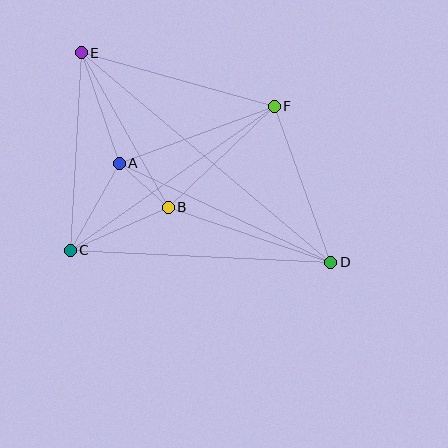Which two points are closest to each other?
Points A and B are closest to each other.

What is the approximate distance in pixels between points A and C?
The distance between A and C is approximately 100 pixels.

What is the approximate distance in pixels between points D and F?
The distance between D and F is approximately 166 pixels.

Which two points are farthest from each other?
Points D and E are farthest from each other.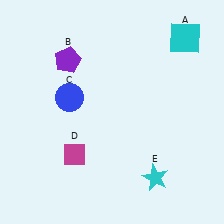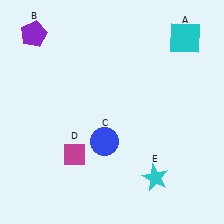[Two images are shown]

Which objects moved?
The objects that moved are: the purple pentagon (B), the blue circle (C).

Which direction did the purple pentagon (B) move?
The purple pentagon (B) moved left.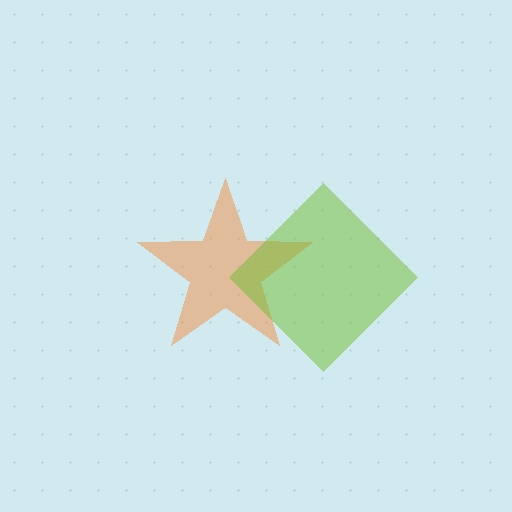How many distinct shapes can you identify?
There are 2 distinct shapes: an orange star, a lime diamond.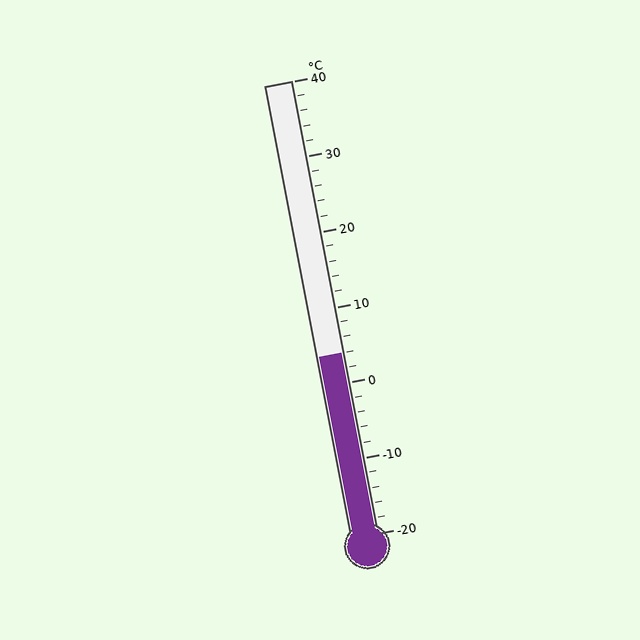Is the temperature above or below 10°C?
The temperature is below 10°C.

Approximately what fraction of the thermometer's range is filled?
The thermometer is filled to approximately 40% of its range.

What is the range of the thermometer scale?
The thermometer scale ranges from -20°C to 40°C.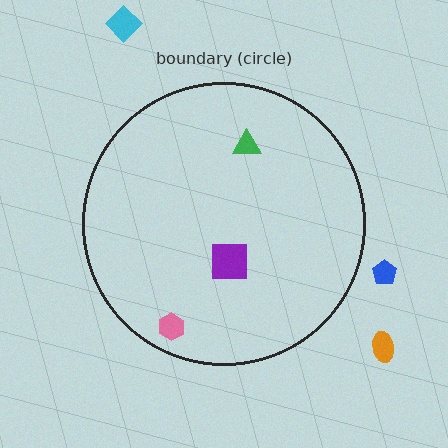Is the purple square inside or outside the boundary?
Inside.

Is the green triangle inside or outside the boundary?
Inside.